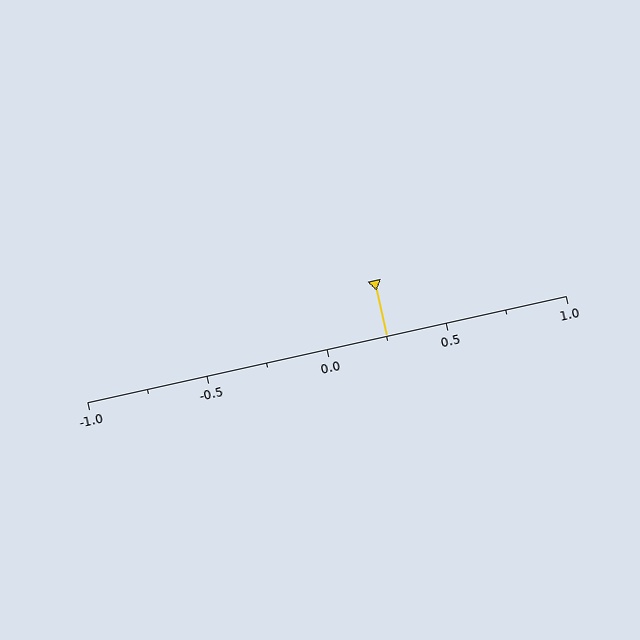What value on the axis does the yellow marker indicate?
The marker indicates approximately 0.25.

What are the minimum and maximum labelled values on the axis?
The axis runs from -1.0 to 1.0.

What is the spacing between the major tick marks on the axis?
The major ticks are spaced 0.5 apart.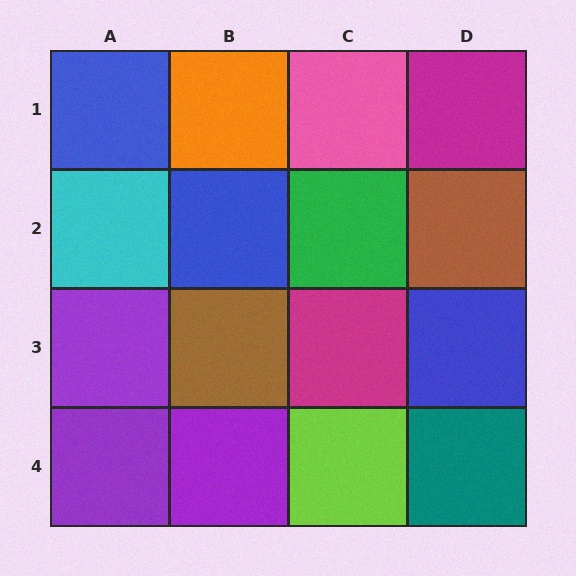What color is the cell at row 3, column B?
Brown.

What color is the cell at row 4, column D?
Teal.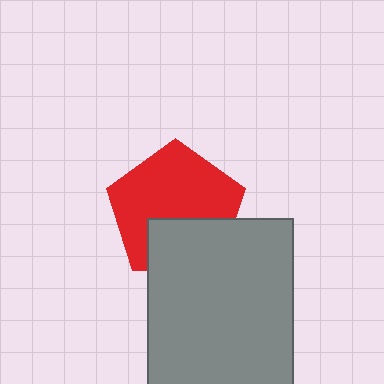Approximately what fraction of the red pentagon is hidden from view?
Roughly 33% of the red pentagon is hidden behind the gray rectangle.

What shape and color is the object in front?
The object in front is a gray rectangle.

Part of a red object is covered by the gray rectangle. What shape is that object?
It is a pentagon.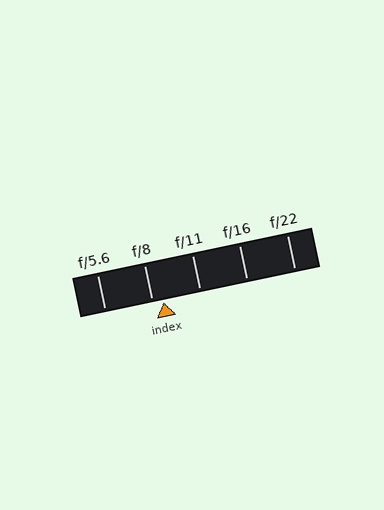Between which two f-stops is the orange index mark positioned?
The index mark is between f/8 and f/11.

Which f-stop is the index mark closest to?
The index mark is closest to f/8.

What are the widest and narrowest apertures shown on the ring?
The widest aperture shown is f/5.6 and the narrowest is f/22.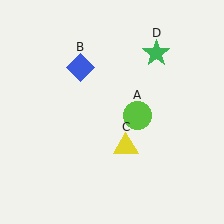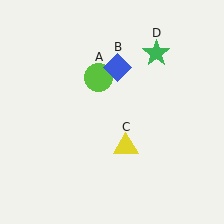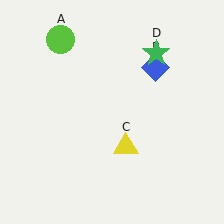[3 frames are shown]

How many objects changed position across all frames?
2 objects changed position: lime circle (object A), blue diamond (object B).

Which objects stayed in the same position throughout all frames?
Yellow triangle (object C) and green star (object D) remained stationary.